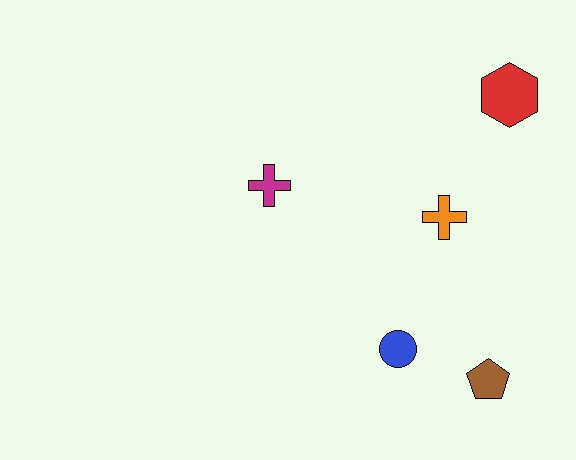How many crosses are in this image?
There are 2 crosses.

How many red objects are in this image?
There is 1 red object.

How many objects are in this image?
There are 5 objects.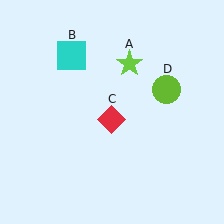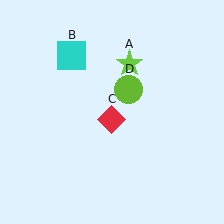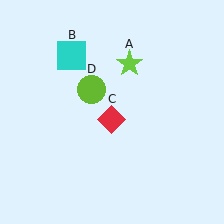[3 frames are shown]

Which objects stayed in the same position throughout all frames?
Lime star (object A) and cyan square (object B) and red diamond (object C) remained stationary.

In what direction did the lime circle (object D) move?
The lime circle (object D) moved left.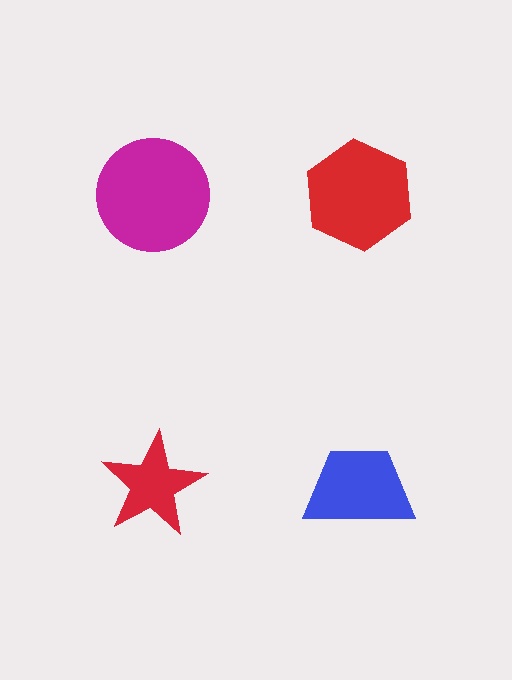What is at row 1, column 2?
A red hexagon.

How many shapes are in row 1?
2 shapes.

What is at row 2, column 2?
A blue trapezoid.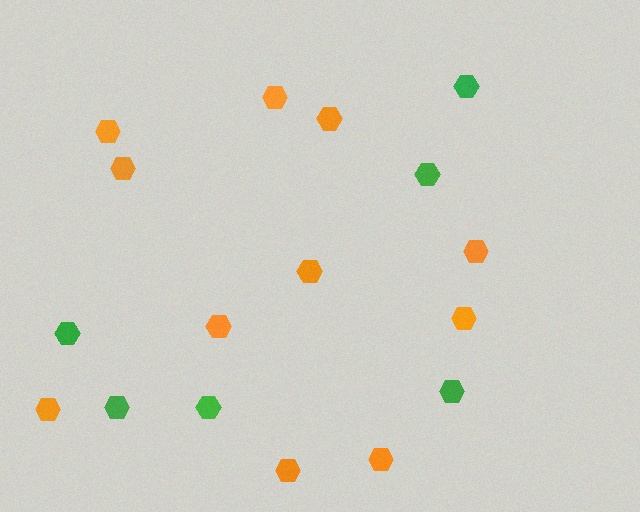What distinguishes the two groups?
There are 2 groups: one group of green hexagons (6) and one group of orange hexagons (11).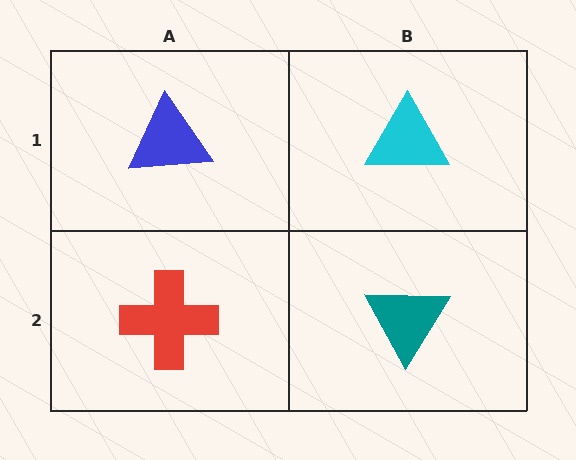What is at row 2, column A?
A red cross.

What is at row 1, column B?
A cyan triangle.